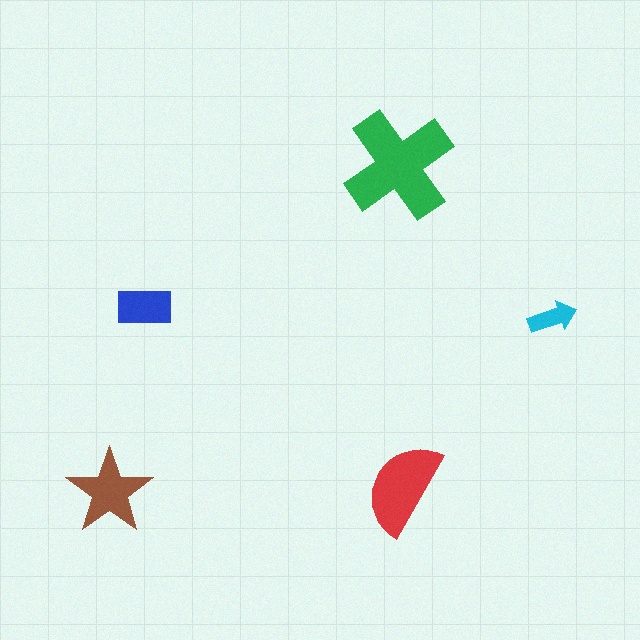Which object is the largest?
The green cross.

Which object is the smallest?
The cyan arrow.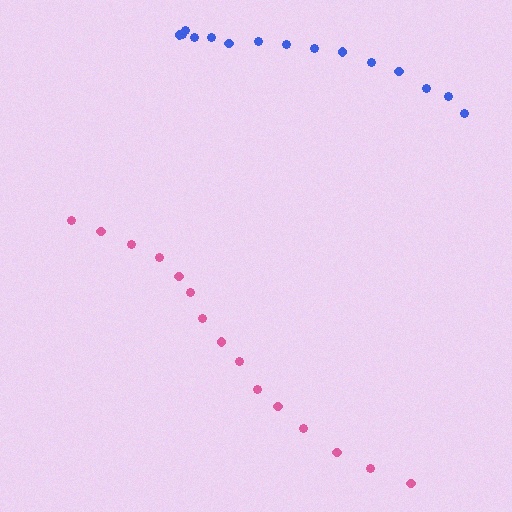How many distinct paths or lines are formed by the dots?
There are 2 distinct paths.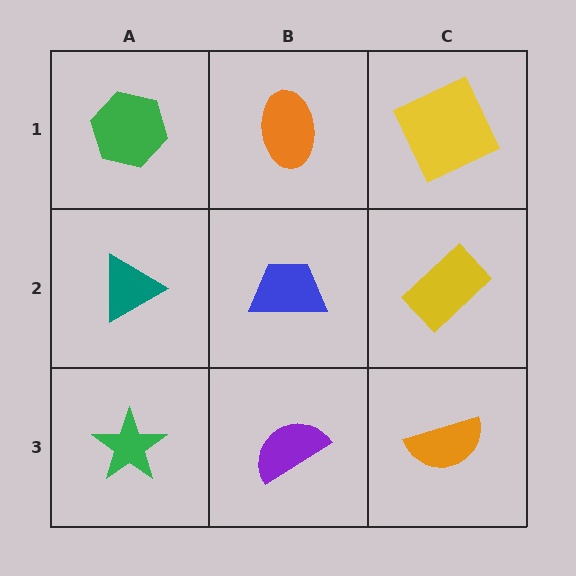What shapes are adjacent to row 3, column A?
A teal triangle (row 2, column A), a purple semicircle (row 3, column B).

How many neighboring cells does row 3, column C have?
2.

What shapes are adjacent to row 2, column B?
An orange ellipse (row 1, column B), a purple semicircle (row 3, column B), a teal triangle (row 2, column A), a yellow rectangle (row 2, column C).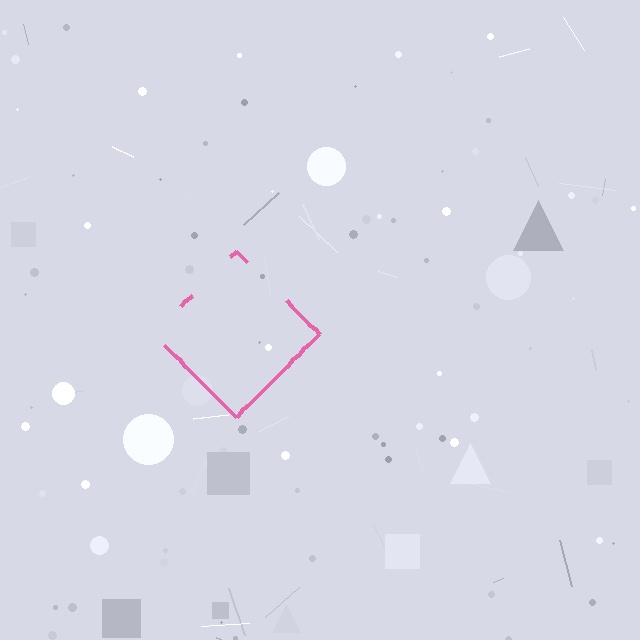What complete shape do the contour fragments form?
The contour fragments form a diamond.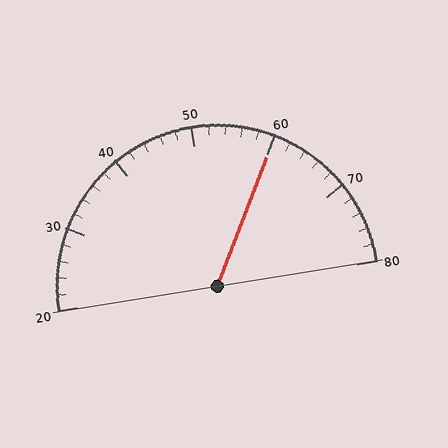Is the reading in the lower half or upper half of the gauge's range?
The reading is in the upper half of the range (20 to 80).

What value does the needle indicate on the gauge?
The needle indicates approximately 60.